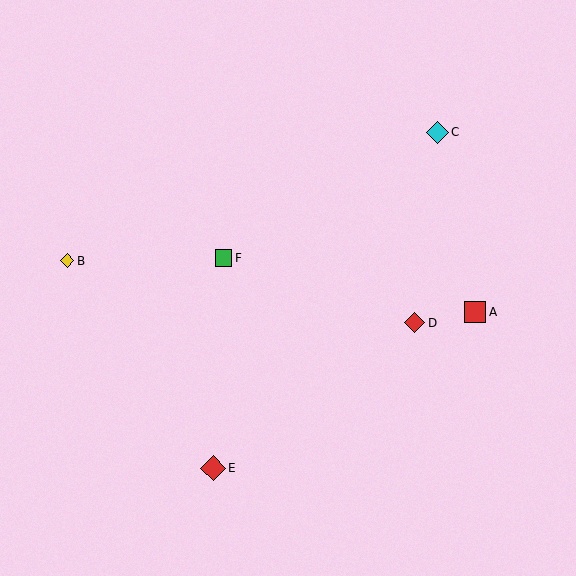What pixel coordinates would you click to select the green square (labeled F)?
Click at (224, 258) to select the green square F.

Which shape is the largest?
The red diamond (labeled E) is the largest.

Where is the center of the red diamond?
The center of the red diamond is at (415, 323).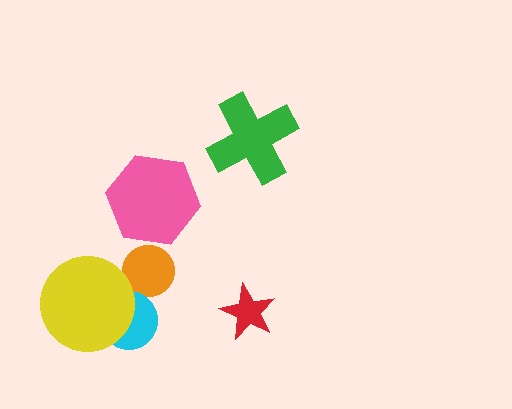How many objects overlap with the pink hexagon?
0 objects overlap with the pink hexagon.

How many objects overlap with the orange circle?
1 object overlaps with the orange circle.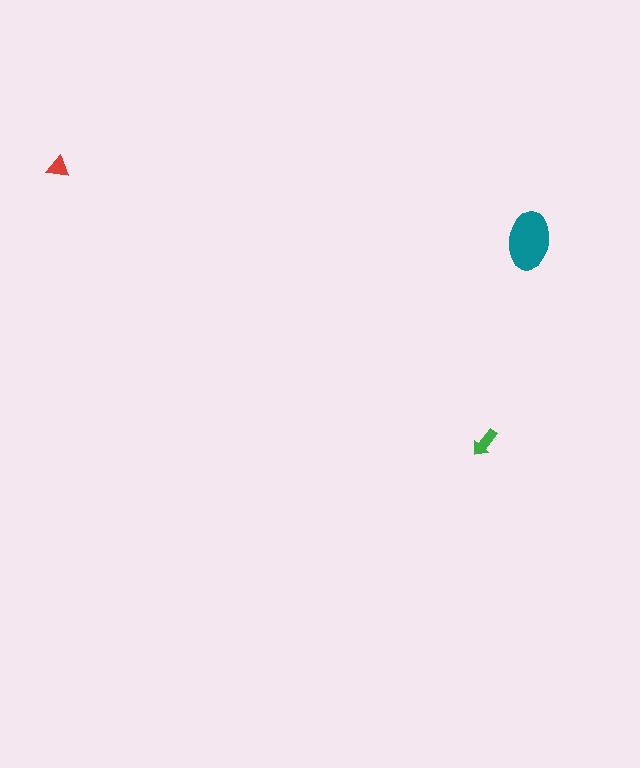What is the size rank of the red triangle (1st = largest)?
3rd.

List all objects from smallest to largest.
The red triangle, the green arrow, the teal ellipse.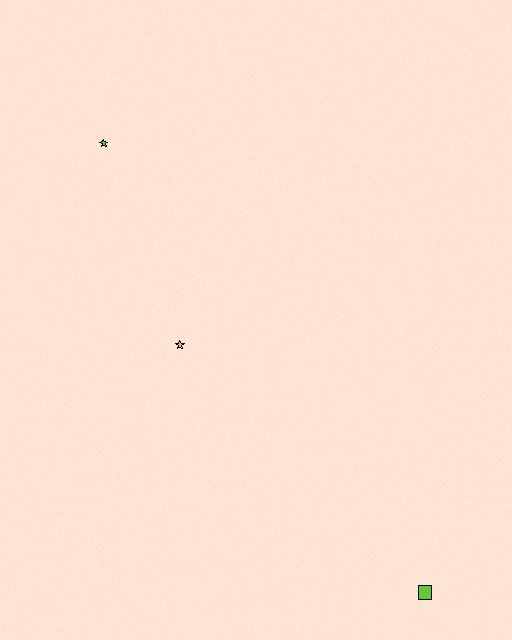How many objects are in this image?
There are 3 objects.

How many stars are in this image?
There are 2 stars.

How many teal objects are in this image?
There are no teal objects.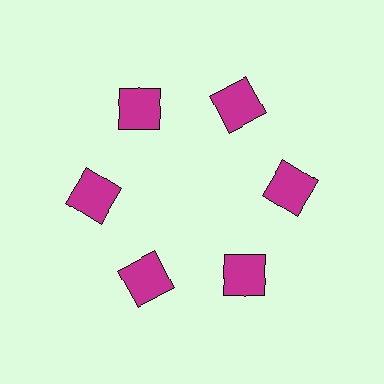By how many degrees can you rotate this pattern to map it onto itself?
The pattern maps onto itself every 60 degrees of rotation.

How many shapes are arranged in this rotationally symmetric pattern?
There are 6 shapes, arranged in 6 groups of 1.